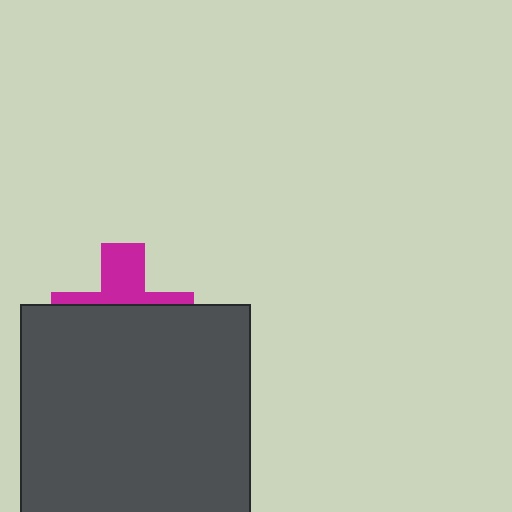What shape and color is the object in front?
The object in front is a dark gray square.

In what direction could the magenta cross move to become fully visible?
The magenta cross could move up. That would shift it out from behind the dark gray square entirely.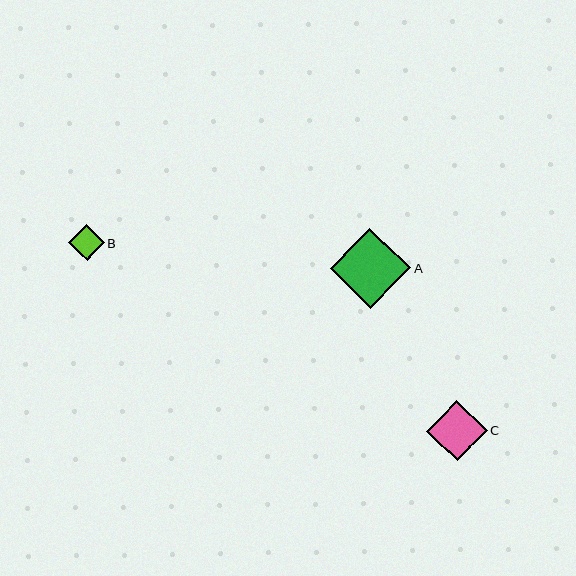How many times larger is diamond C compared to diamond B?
Diamond C is approximately 1.7 times the size of diamond B.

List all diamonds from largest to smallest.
From largest to smallest: A, C, B.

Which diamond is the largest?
Diamond A is the largest with a size of approximately 80 pixels.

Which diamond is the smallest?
Diamond B is the smallest with a size of approximately 36 pixels.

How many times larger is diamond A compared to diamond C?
Diamond A is approximately 1.3 times the size of diamond C.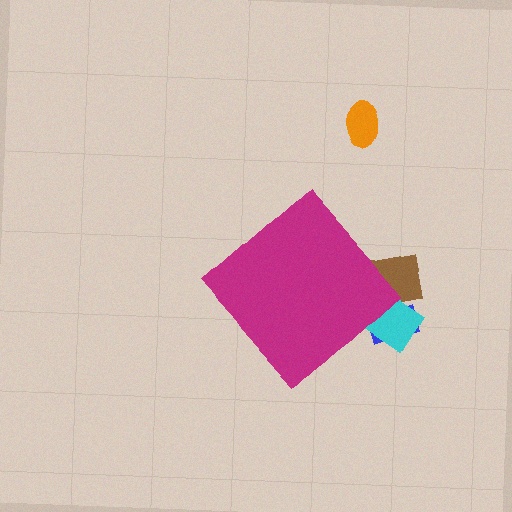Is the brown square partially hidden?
Yes, the brown square is partially hidden behind the magenta diamond.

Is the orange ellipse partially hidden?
No, the orange ellipse is fully visible.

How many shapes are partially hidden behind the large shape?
3 shapes are partially hidden.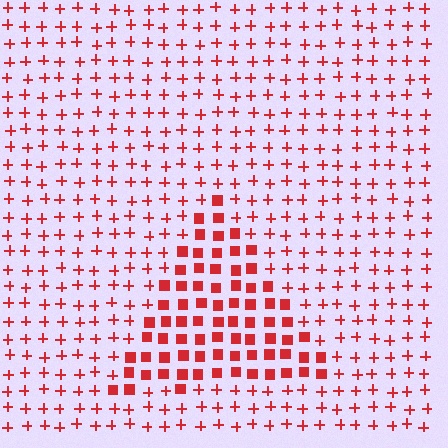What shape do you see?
I see a triangle.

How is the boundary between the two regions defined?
The boundary is defined by a change in element shape: squares inside vs. plus signs outside. All elements share the same color and spacing.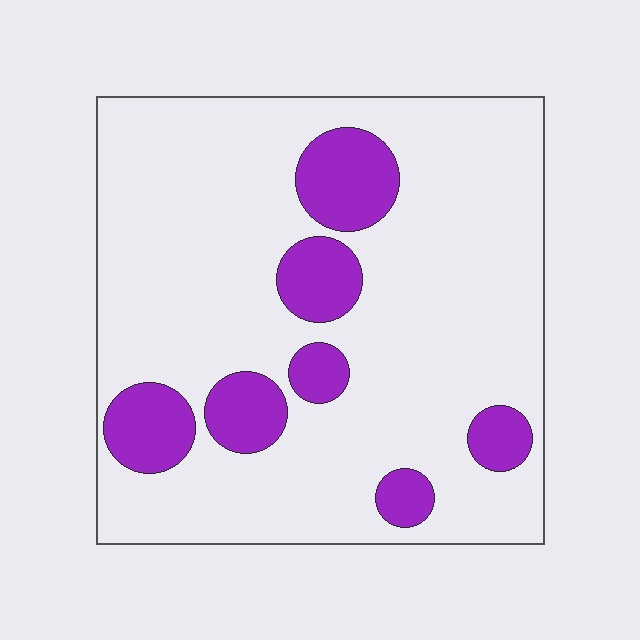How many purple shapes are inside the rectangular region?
7.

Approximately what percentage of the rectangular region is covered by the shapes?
Approximately 20%.